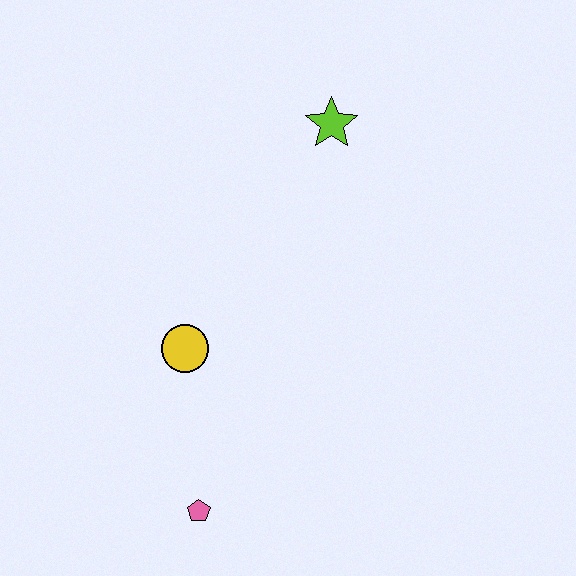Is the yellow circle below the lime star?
Yes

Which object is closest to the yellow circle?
The pink pentagon is closest to the yellow circle.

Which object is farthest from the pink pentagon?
The lime star is farthest from the pink pentagon.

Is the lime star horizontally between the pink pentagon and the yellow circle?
No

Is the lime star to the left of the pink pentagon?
No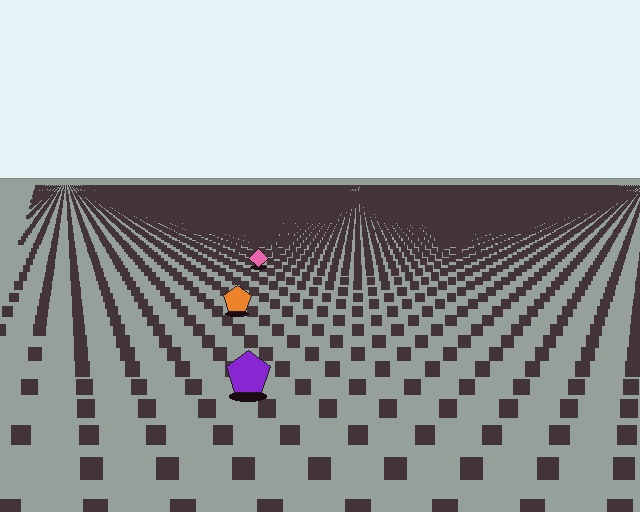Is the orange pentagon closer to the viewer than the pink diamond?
Yes. The orange pentagon is closer — you can tell from the texture gradient: the ground texture is coarser near it.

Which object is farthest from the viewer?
The pink diamond is farthest from the viewer. It appears smaller and the ground texture around it is denser.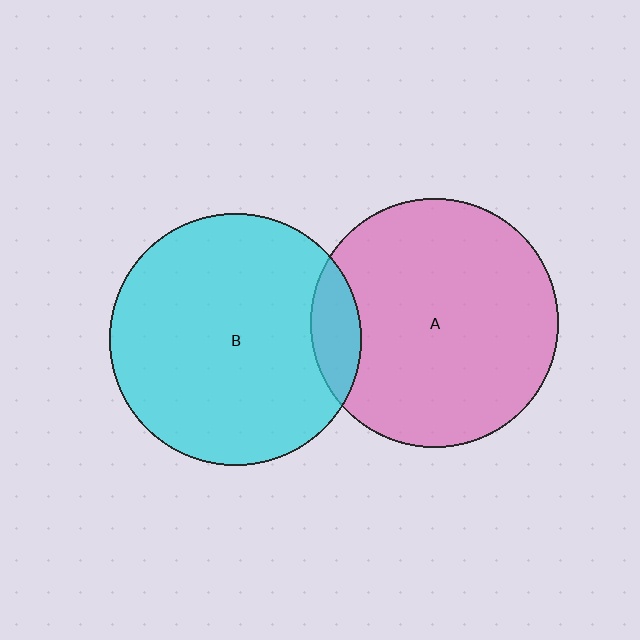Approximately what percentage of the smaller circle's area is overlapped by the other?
Approximately 10%.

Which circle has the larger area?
Circle B (cyan).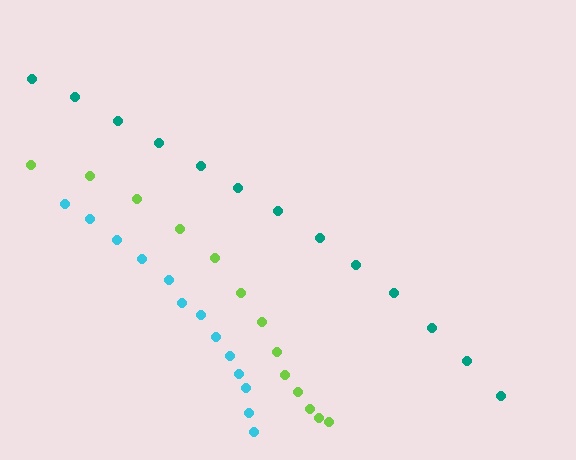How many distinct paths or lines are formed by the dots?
There are 3 distinct paths.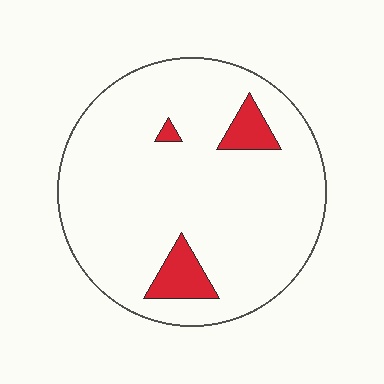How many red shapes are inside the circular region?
3.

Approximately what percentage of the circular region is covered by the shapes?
Approximately 10%.